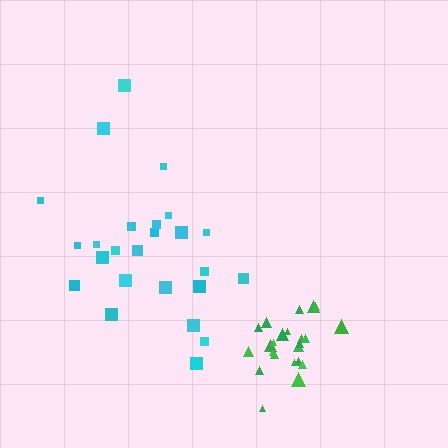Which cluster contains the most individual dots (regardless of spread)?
Cyan (25).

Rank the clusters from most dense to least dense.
green, cyan.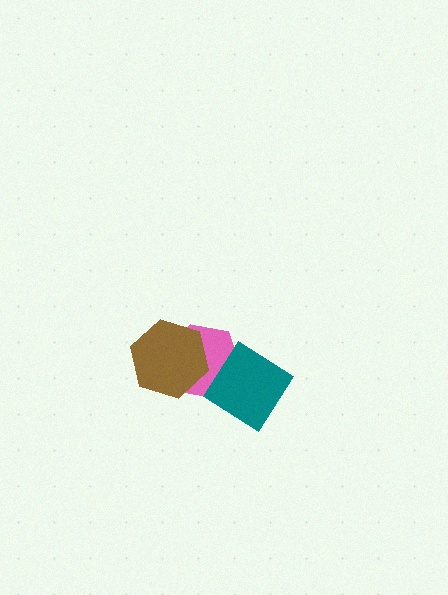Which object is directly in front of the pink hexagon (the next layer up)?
The brown hexagon is directly in front of the pink hexagon.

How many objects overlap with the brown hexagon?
1 object overlaps with the brown hexagon.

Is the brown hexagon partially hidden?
No, no other shape covers it.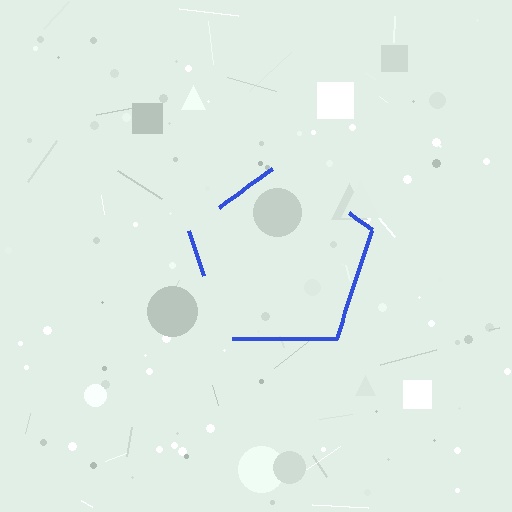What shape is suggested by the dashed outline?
The dashed outline suggests a pentagon.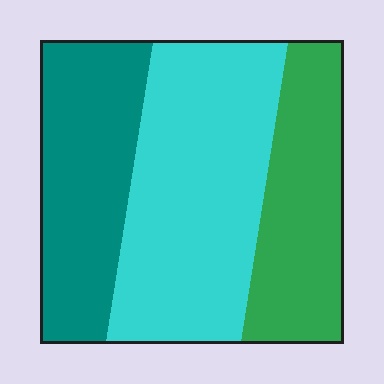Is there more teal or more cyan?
Cyan.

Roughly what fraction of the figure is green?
Green covers 26% of the figure.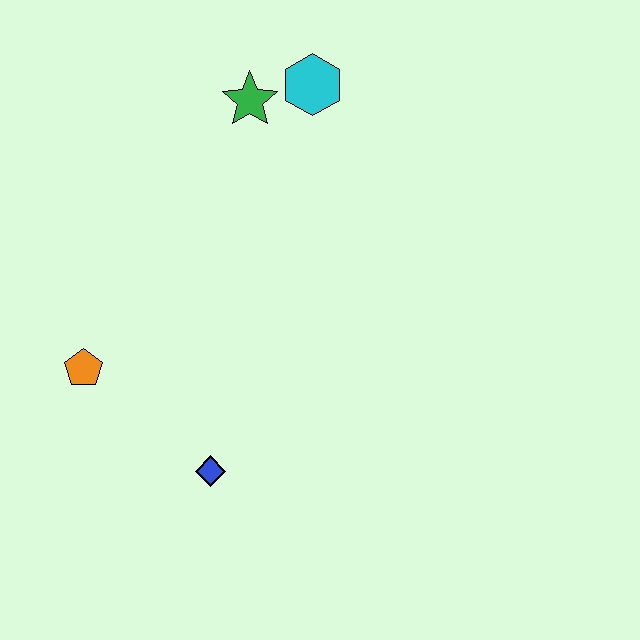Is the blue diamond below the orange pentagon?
Yes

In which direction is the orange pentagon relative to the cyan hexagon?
The orange pentagon is below the cyan hexagon.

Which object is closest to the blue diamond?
The orange pentagon is closest to the blue diamond.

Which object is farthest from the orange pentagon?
The cyan hexagon is farthest from the orange pentagon.